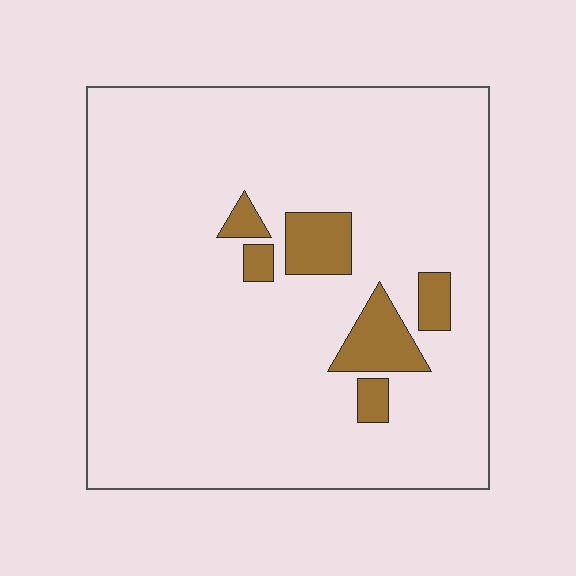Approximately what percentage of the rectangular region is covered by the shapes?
Approximately 10%.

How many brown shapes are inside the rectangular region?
6.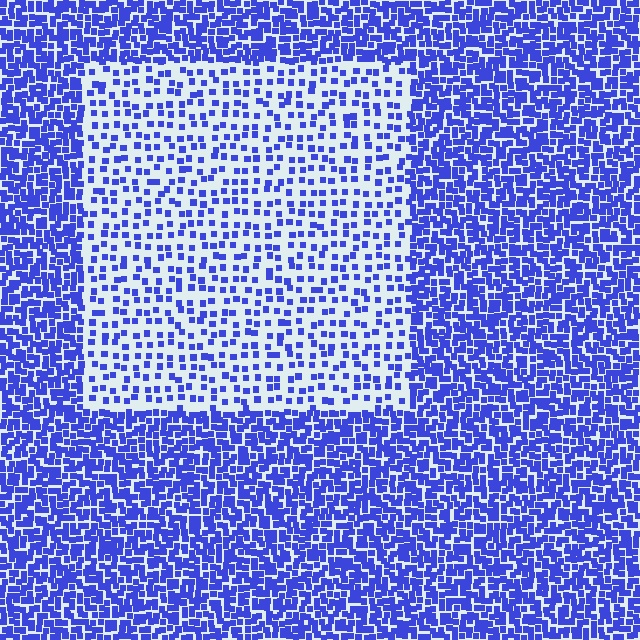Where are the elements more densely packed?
The elements are more densely packed outside the rectangle boundary.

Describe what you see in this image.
The image contains small blue elements arranged at two different densities. A rectangle-shaped region is visible where the elements are less densely packed than the surrounding area.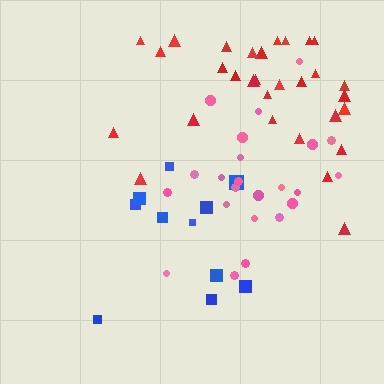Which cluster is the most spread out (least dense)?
Blue.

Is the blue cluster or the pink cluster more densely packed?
Pink.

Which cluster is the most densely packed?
Pink.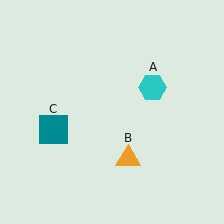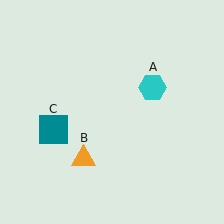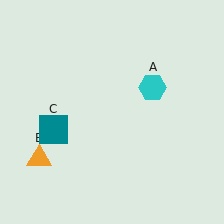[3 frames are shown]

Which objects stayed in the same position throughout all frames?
Cyan hexagon (object A) and teal square (object C) remained stationary.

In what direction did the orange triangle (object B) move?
The orange triangle (object B) moved left.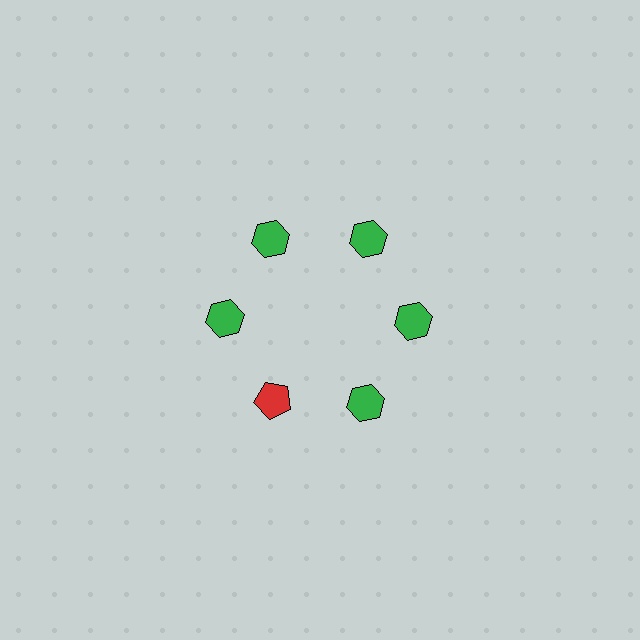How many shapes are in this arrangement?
There are 6 shapes arranged in a ring pattern.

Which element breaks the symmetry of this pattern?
The red pentagon at roughly the 7 o'clock position breaks the symmetry. All other shapes are green hexagons.